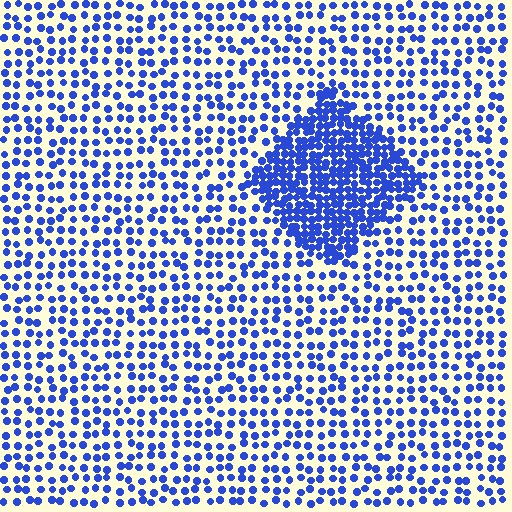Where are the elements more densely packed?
The elements are more densely packed inside the diamond boundary.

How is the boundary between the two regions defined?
The boundary is defined by a change in element density (approximately 2.5x ratio). All elements are the same color, size, and shape.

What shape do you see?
I see a diamond.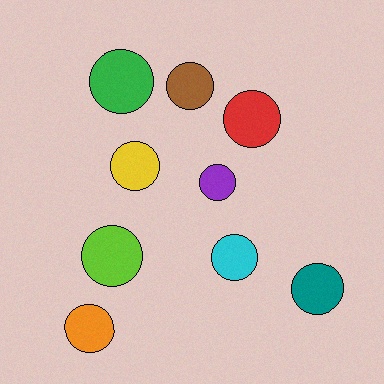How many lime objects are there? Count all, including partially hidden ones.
There is 1 lime object.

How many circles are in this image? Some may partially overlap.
There are 9 circles.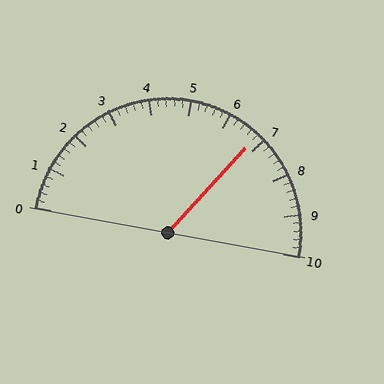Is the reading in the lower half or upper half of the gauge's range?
The reading is in the upper half of the range (0 to 10).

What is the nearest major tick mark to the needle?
The nearest major tick mark is 7.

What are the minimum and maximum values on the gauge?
The gauge ranges from 0 to 10.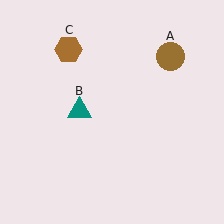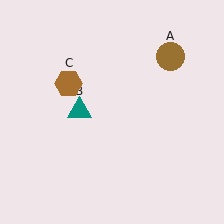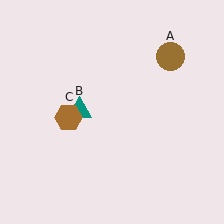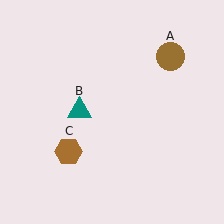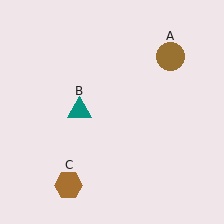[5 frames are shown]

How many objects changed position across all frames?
1 object changed position: brown hexagon (object C).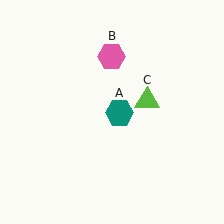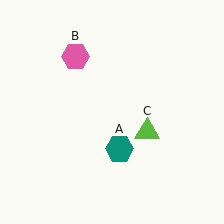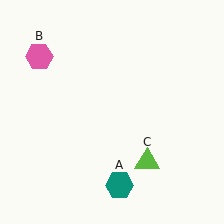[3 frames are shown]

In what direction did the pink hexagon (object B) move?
The pink hexagon (object B) moved left.